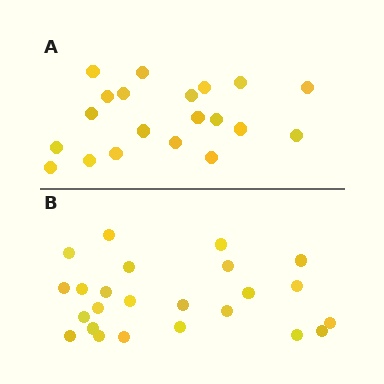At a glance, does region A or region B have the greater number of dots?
Region B (the bottom region) has more dots.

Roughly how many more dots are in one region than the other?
Region B has about 4 more dots than region A.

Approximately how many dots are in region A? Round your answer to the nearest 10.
About 20 dots.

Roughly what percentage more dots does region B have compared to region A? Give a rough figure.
About 20% more.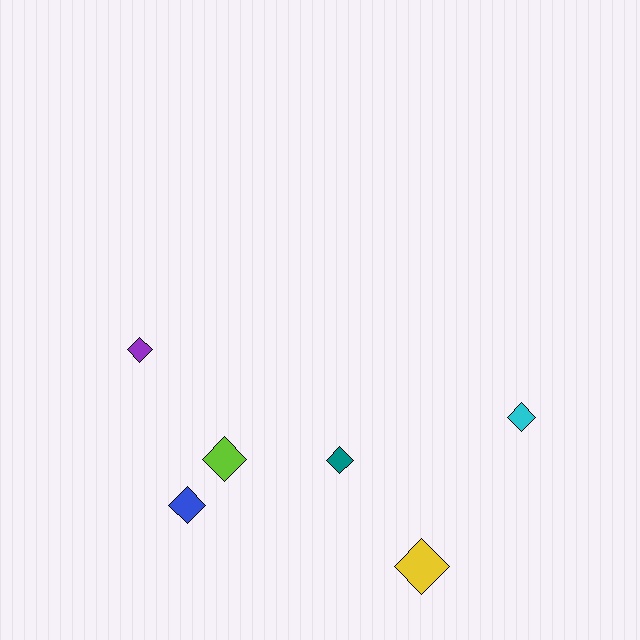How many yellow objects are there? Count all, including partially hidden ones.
There is 1 yellow object.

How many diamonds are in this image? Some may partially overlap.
There are 6 diamonds.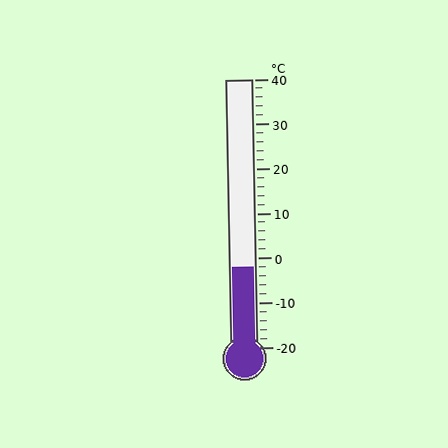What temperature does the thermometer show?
The thermometer shows approximately -2°C.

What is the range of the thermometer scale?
The thermometer scale ranges from -20°C to 40°C.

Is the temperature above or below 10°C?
The temperature is below 10°C.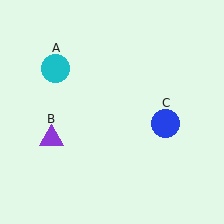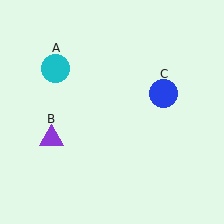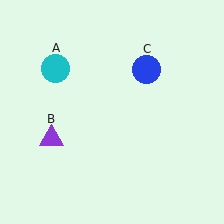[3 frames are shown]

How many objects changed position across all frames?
1 object changed position: blue circle (object C).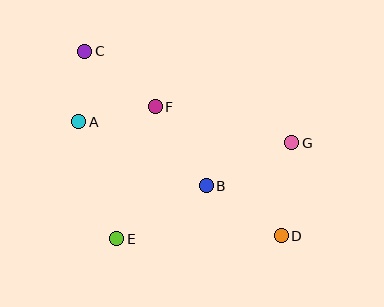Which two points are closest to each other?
Points A and C are closest to each other.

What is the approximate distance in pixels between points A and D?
The distance between A and D is approximately 233 pixels.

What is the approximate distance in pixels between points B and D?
The distance between B and D is approximately 90 pixels.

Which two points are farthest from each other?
Points C and D are farthest from each other.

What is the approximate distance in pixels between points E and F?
The distance between E and F is approximately 137 pixels.